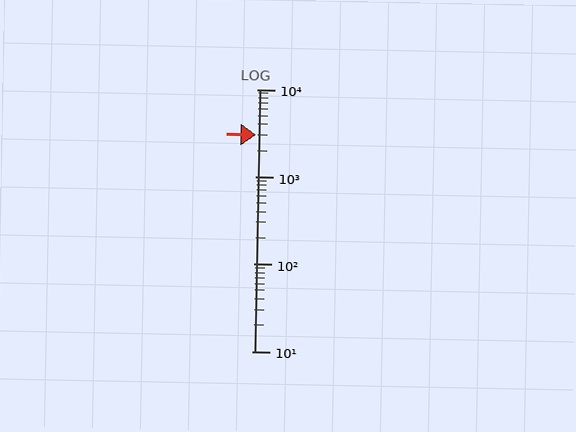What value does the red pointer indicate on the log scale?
The pointer indicates approximately 3000.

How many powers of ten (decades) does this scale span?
The scale spans 3 decades, from 10 to 10000.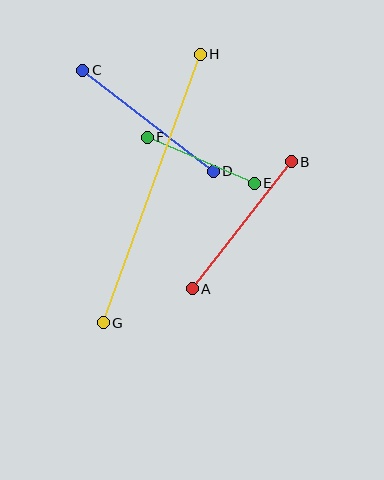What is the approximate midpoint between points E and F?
The midpoint is at approximately (201, 160) pixels.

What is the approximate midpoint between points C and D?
The midpoint is at approximately (148, 121) pixels.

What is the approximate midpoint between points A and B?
The midpoint is at approximately (242, 225) pixels.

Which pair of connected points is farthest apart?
Points G and H are farthest apart.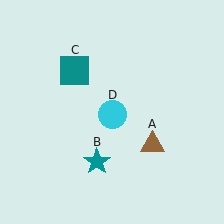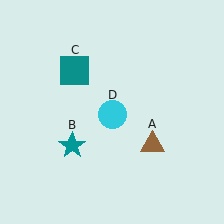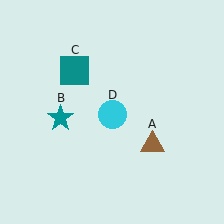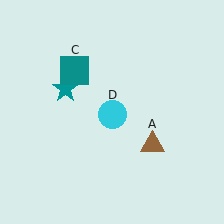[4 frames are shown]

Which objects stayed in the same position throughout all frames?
Brown triangle (object A) and teal square (object C) and cyan circle (object D) remained stationary.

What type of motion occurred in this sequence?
The teal star (object B) rotated clockwise around the center of the scene.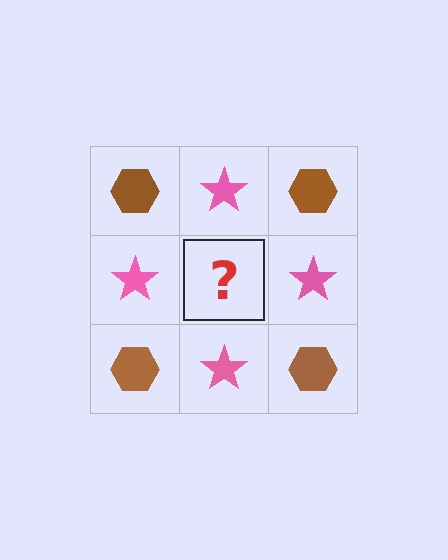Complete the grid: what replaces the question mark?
The question mark should be replaced with a brown hexagon.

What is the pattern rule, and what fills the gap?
The rule is that it alternates brown hexagon and pink star in a checkerboard pattern. The gap should be filled with a brown hexagon.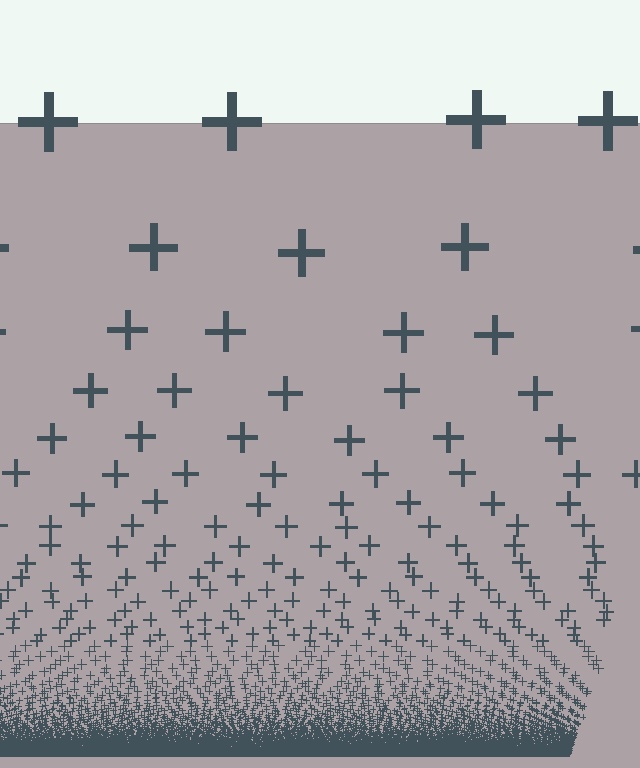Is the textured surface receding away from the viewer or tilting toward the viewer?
The surface appears to tilt toward the viewer. Texture elements get larger and sparser toward the top.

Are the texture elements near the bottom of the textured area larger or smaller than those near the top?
Smaller. The gradient is inverted — elements near the bottom are smaller and denser.